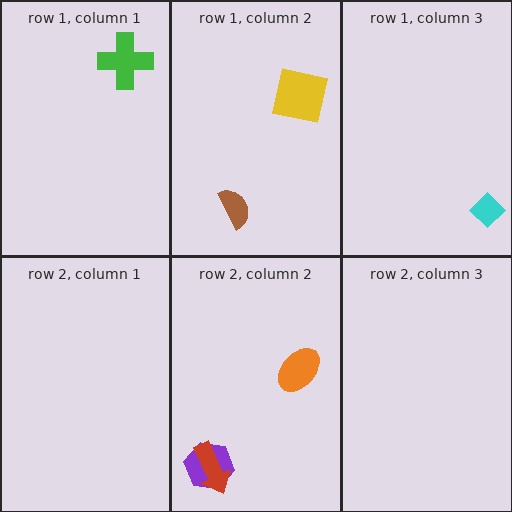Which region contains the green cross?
The row 1, column 1 region.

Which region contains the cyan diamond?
The row 1, column 3 region.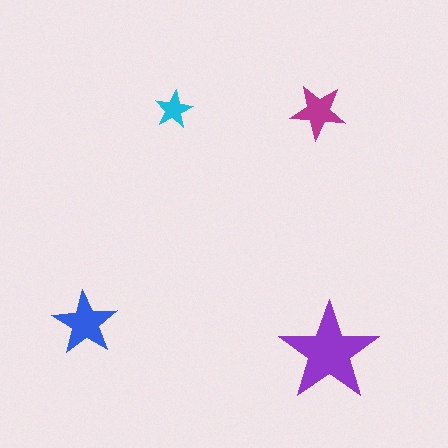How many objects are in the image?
There are 4 objects in the image.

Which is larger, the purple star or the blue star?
The purple one.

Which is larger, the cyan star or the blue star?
The blue one.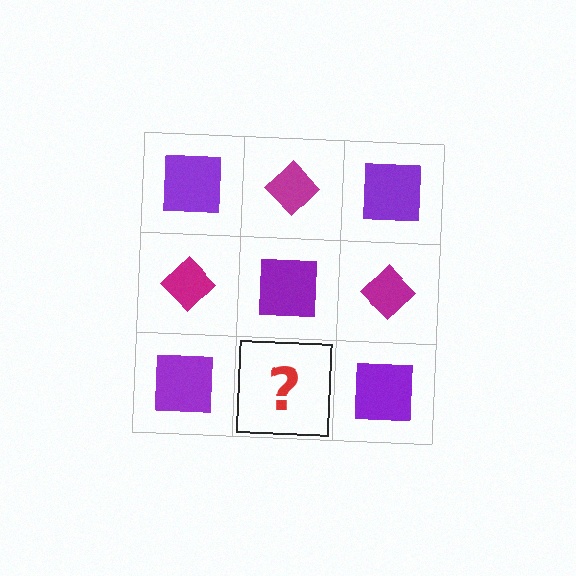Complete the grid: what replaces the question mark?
The question mark should be replaced with a magenta diamond.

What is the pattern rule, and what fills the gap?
The rule is that it alternates purple square and magenta diamond in a checkerboard pattern. The gap should be filled with a magenta diamond.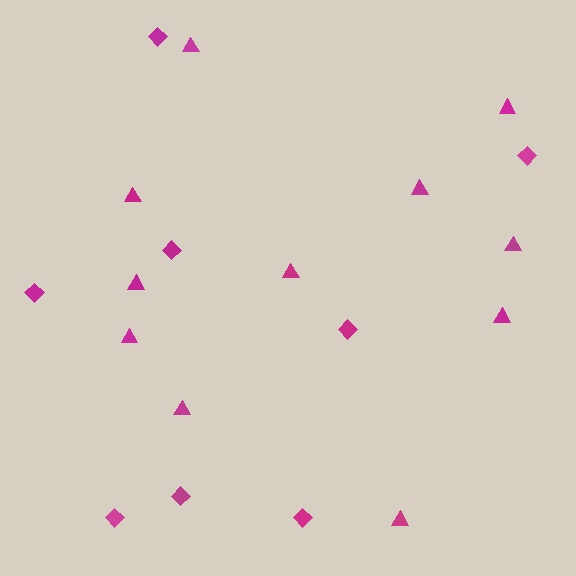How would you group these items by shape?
There are 2 groups: one group of triangles (11) and one group of diamonds (8).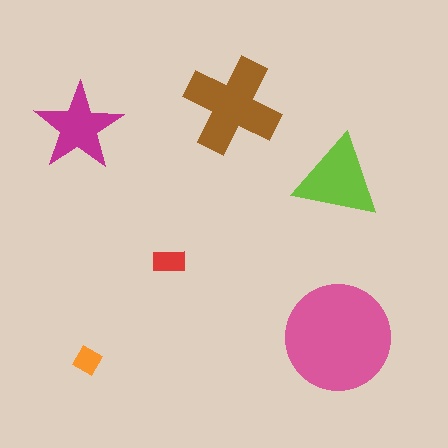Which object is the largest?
The pink circle.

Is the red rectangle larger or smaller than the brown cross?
Smaller.